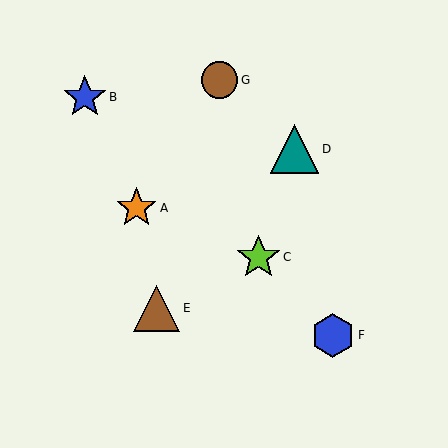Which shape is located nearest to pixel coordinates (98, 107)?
The blue star (labeled B) at (85, 97) is nearest to that location.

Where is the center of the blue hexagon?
The center of the blue hexagon is at (333, 335).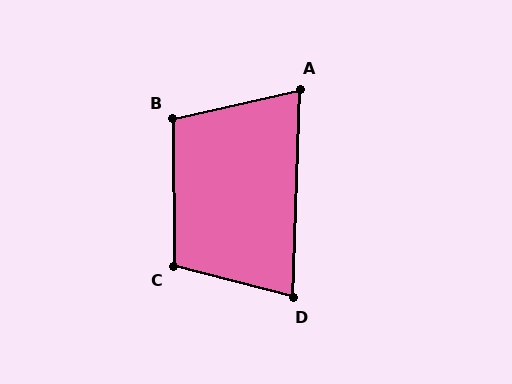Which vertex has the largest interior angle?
C, at approximately 105 degrees.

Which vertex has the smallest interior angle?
A, at approximately 75 degrees.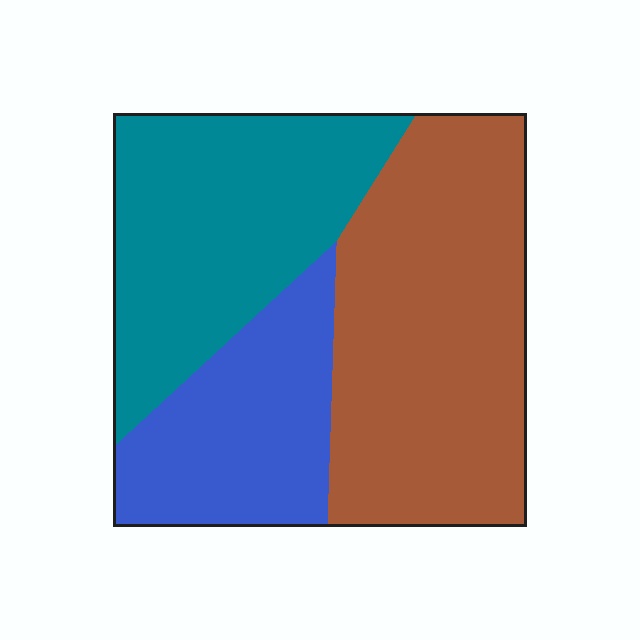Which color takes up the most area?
Brown, at roughly 45%.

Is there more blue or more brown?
Brown.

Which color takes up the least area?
Blue, at roughly 25%.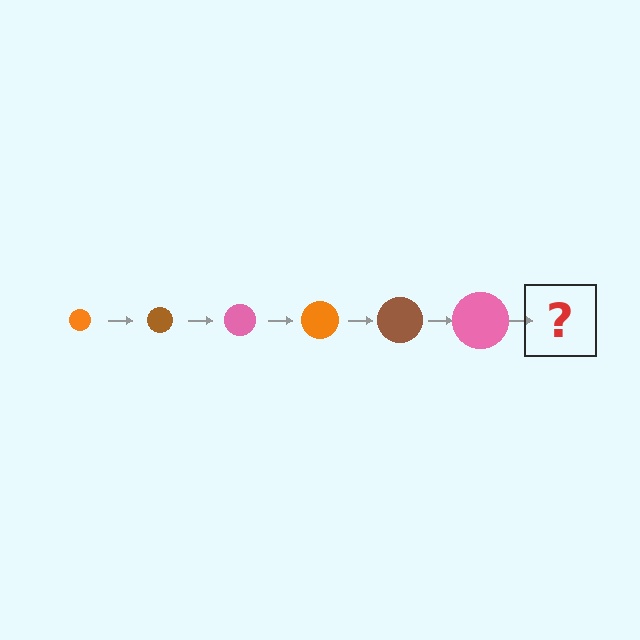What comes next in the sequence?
The next element should be an orange circle, larger than the previous one.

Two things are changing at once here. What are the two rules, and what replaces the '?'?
The two rules are that the circle grows larger each step and the color cycles through orange, brown, and pink. The '?' should be an orange circle, larger than the previous one.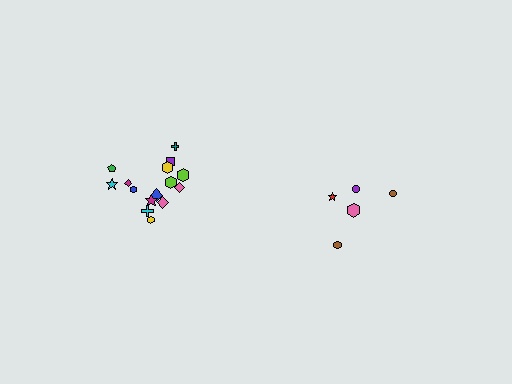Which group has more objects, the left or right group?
The left group.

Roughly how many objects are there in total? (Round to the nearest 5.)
Roughly 20 objects in total.